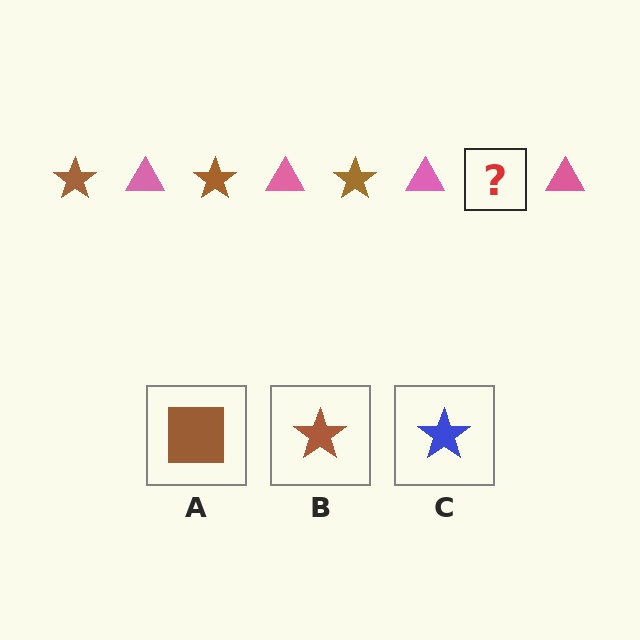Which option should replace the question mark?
Option B.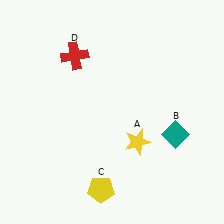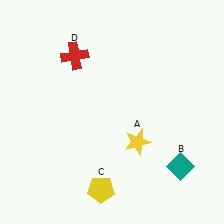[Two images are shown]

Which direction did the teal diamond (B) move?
The teal diamond (B) moved down.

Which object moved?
The teal diamond (B) moved down.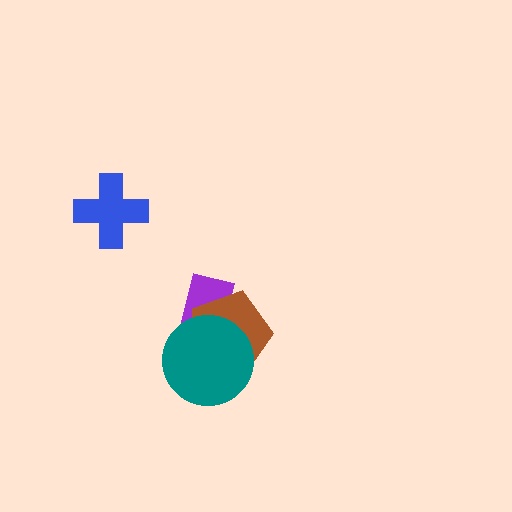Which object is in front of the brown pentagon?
The teal circle is in front of the brown pentagon.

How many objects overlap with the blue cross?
0 objects overlap with the blue cross.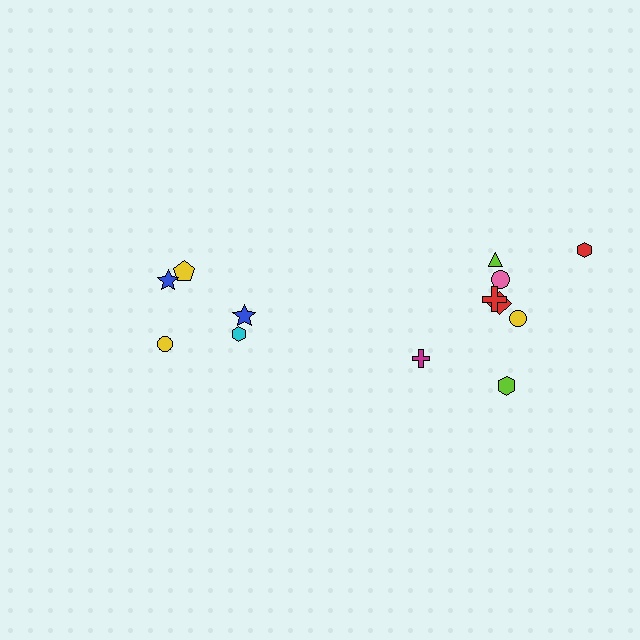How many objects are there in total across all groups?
There are 13 objects.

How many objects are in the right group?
There are 8 objects.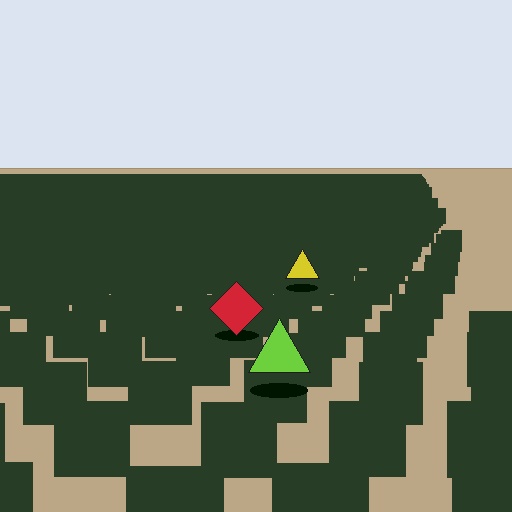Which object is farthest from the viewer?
The yellow triangle is farthest from the viewer. It appears smaller and the ground texture around it is denser.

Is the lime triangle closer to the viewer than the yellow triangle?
Yes. The lime triangle is closer — you can tell from the texture gradient: the ground texture is coarser near it.